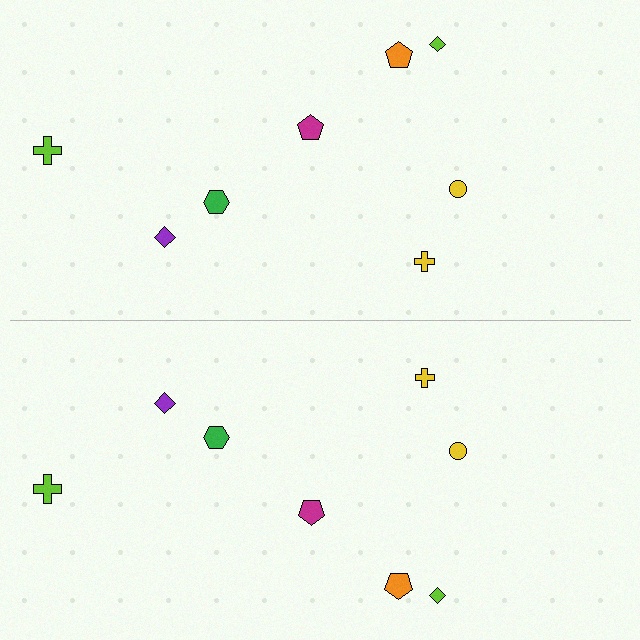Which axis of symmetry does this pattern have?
The pattern has a horizontal axis of symmetry running through the center of the image.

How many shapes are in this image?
There are 16 shapes in this image.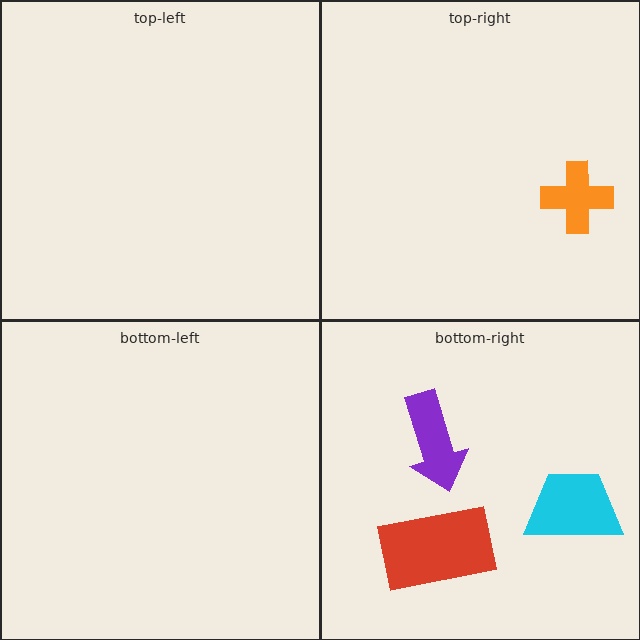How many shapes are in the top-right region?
1.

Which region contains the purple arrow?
The bottom-right region.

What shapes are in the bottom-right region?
The red rectangle, the cyan trapezoid, the purple arrow.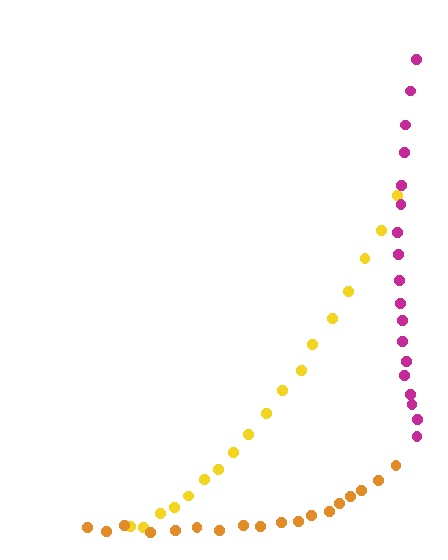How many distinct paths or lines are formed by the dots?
There are 3 distinct paths.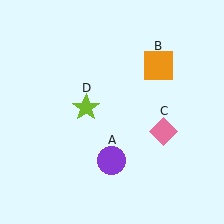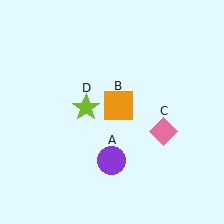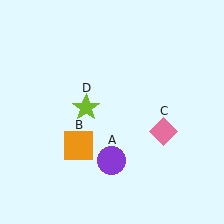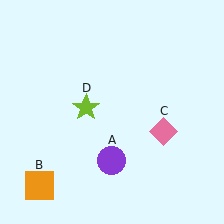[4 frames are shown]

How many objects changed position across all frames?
1 object changed position: orange square (object B).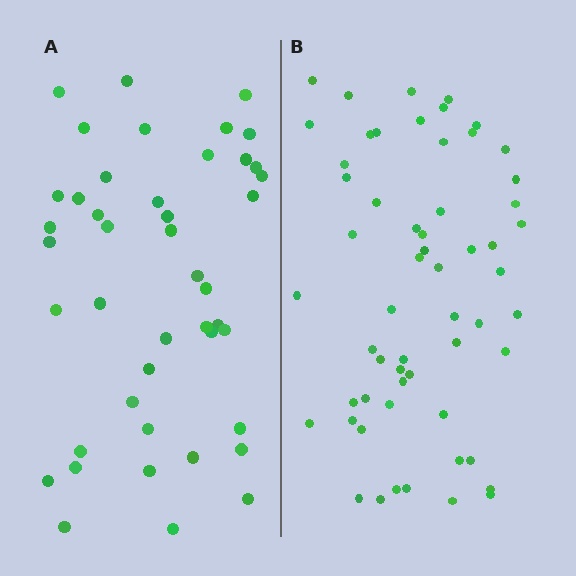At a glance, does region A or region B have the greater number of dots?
Region B (the right region) has more dots.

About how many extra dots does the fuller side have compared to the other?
Region B has approximately 15 more dots than region A.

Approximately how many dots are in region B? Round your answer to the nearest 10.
About 60 dots. (The exact count is 58, which rounds to 60.)